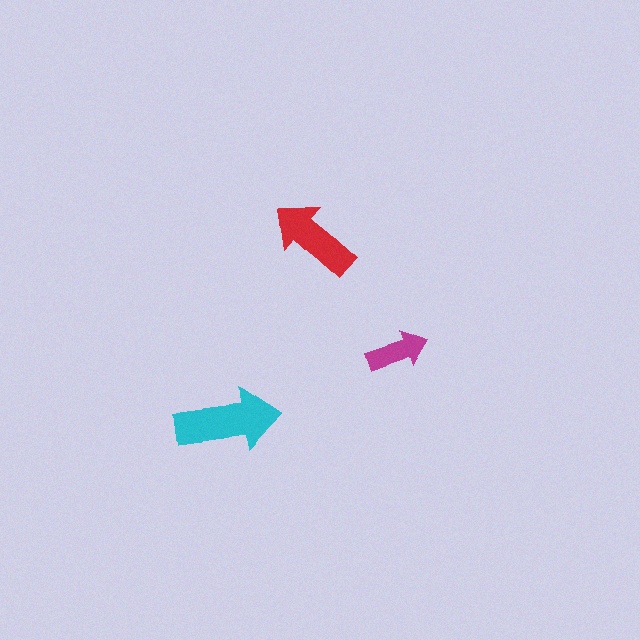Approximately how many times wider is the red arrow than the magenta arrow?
About 1.5 times wider.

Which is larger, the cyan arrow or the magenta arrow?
The cyan one.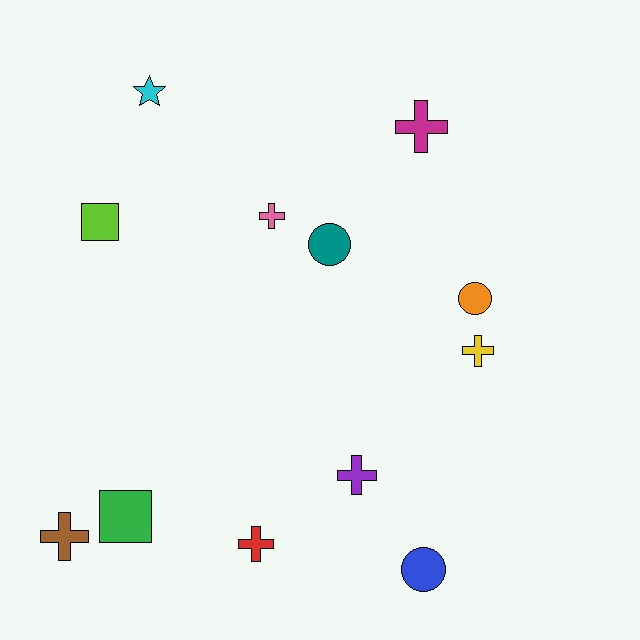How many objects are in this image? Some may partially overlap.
There are 12 objects.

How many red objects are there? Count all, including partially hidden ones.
There is 1 red object.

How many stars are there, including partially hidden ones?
There is 1 star.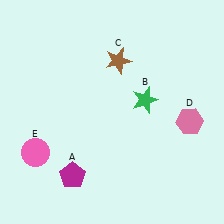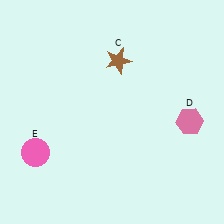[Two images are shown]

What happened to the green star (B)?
The green star (B) was removed in Image 2. It was in the top-right area of Image 1.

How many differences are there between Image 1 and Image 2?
There are 2 differences between the two images.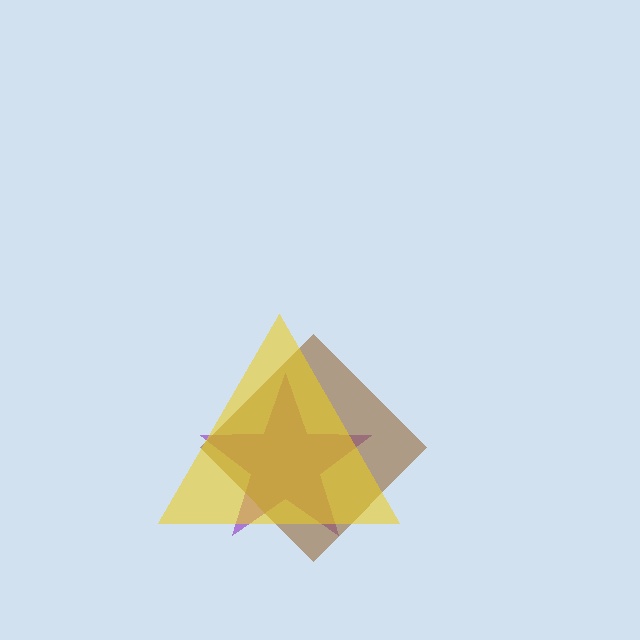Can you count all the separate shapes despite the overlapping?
Yes, there are 3 separate shapes.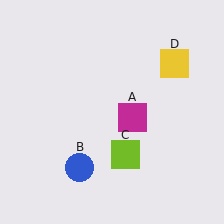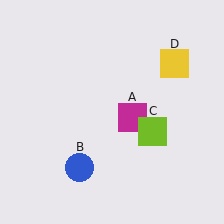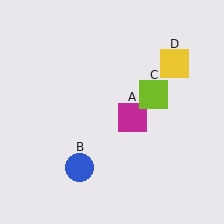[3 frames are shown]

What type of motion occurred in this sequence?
The lime square (object C) rotated counterclockwise around the center of the scene.